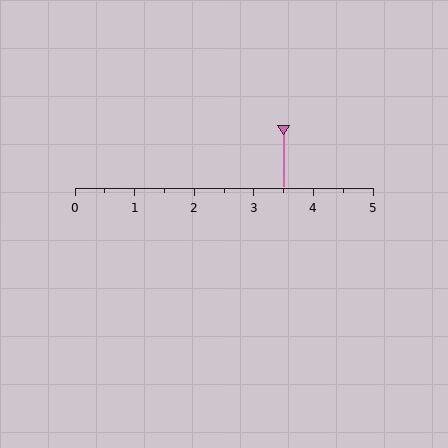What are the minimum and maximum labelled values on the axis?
The axis runs from 0 to 5.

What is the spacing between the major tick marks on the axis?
The major ticks are spaced 1 apart.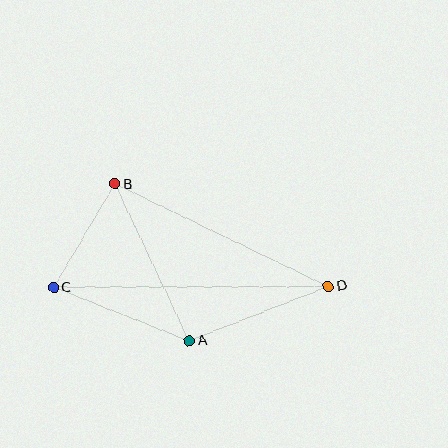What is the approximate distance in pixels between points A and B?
The distance between A and B is approximately 173 pixels.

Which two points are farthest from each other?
Points C and D are farthest from each other.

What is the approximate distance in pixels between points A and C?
The distance between A and C is approximately 146 pixels.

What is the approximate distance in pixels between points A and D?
The distance between A and D is approximately 149 pixels.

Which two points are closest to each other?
Points B and C are closest to each other.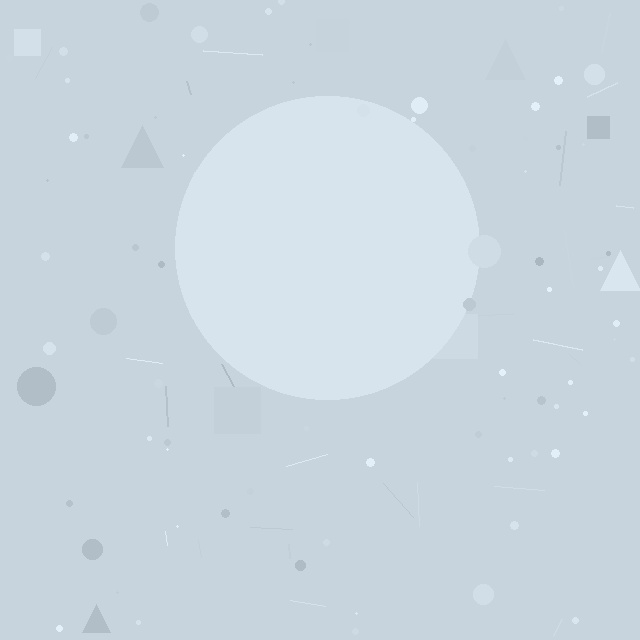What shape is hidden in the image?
A circle is hidden in the image.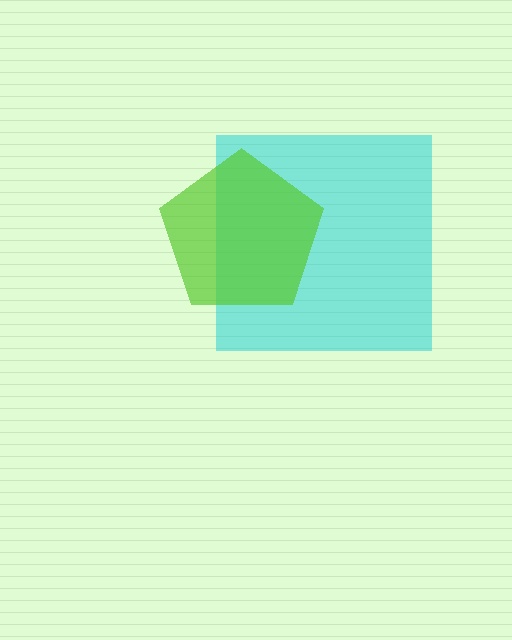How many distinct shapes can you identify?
There are 2 distinct shapes: a cyan square, a lime pentagon.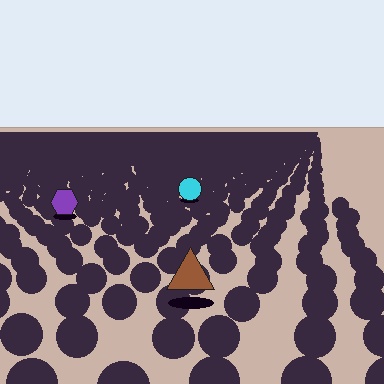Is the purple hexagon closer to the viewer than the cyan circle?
Yes. The purple hexagon is closer — you can tell from the texture gradient: the ground texture is coarser near it.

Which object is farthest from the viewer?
The cyan circle is farthest from the viewer. It appears smaller and the ground texture around it is denser.